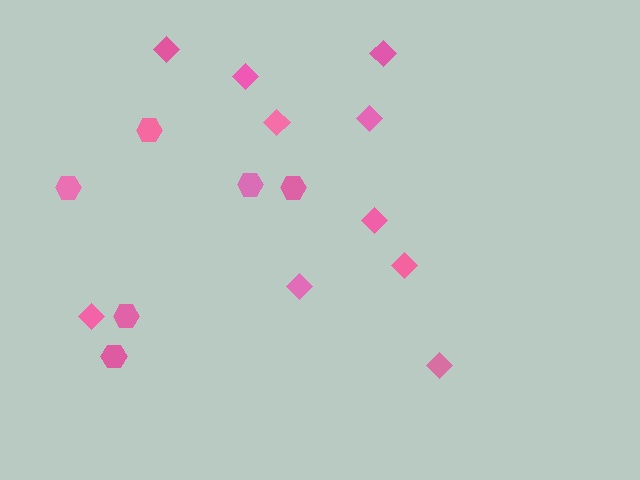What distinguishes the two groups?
There are 2 groups: one group of diamonds (10) and one group of hexagons (6).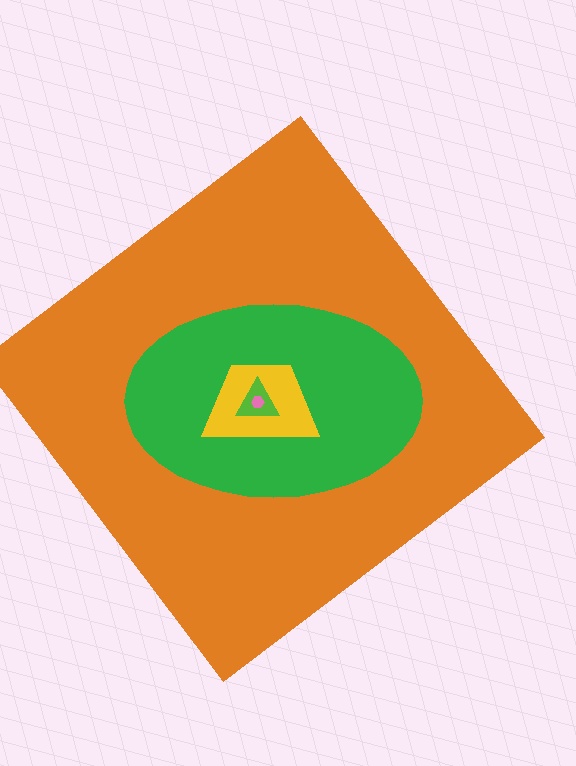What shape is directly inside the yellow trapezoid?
The lime triangle.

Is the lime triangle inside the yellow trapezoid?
Yes.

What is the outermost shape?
The orange diamond.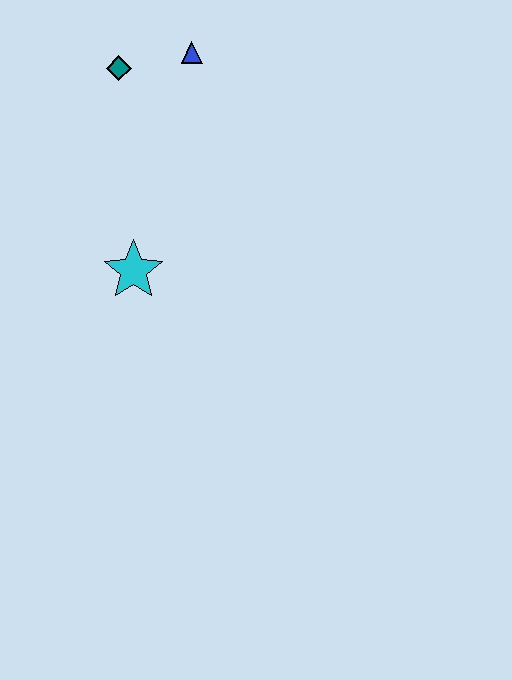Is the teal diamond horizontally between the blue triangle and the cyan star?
No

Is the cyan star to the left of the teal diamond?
No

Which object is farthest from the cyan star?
The blue triangle is farthest from the cyan star.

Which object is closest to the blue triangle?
The teal diamond is closest to the blue triangle.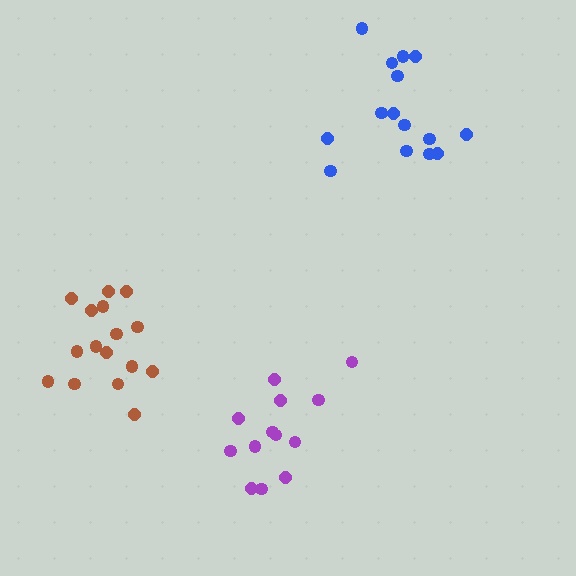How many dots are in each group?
Group 1: 16 dots, Group 2: 13 dots, Group 3: 15 dots (44 total).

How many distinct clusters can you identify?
There are 3 distinct clusters.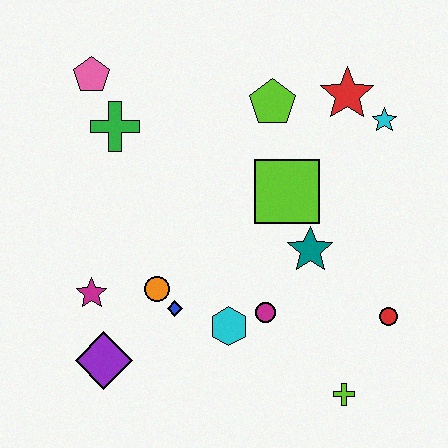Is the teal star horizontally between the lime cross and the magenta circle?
Yes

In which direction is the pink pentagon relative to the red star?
The pink pentagon is to the left of the red star.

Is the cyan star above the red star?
No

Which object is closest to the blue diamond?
The orange circle is closest to the blue diamond.